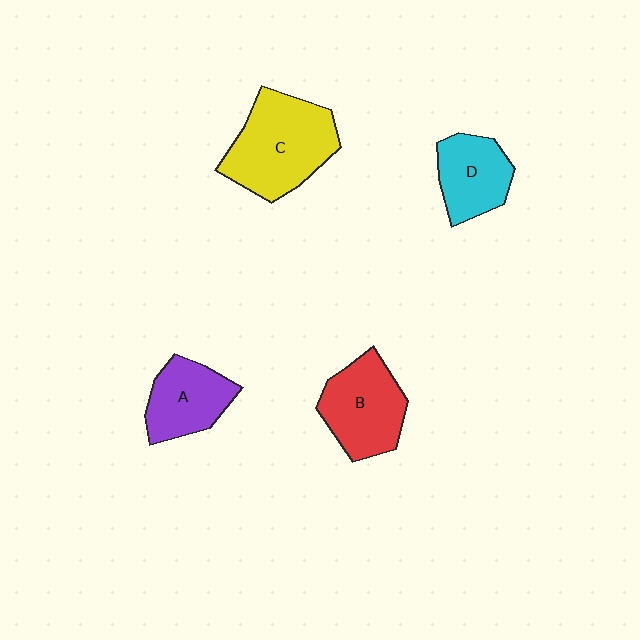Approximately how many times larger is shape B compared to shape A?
Approximately 1.2 times.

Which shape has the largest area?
Shape C (yellow).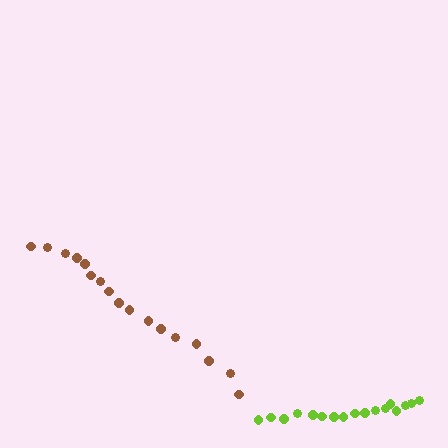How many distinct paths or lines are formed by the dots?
There are 2 distinct paths.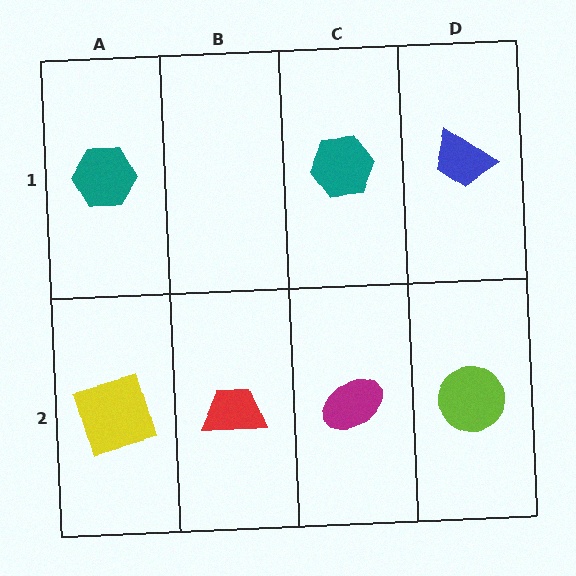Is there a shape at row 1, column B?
No, that cell is empty.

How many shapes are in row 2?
4 shapes.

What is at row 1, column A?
A teal hexagon.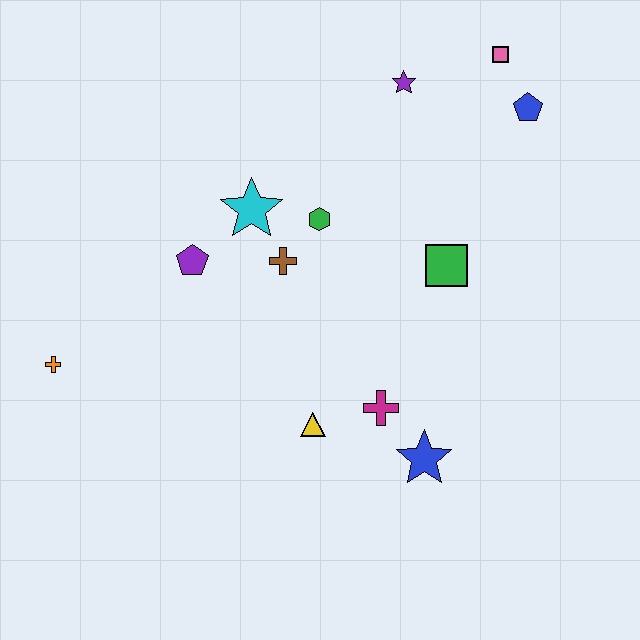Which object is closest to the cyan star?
The brown cross is closest to the cyan star.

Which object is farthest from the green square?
The orange cross is farthest from the green square.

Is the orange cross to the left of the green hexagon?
Yes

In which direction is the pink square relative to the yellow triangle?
The pink square is above the yellow triangle.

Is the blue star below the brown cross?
Yes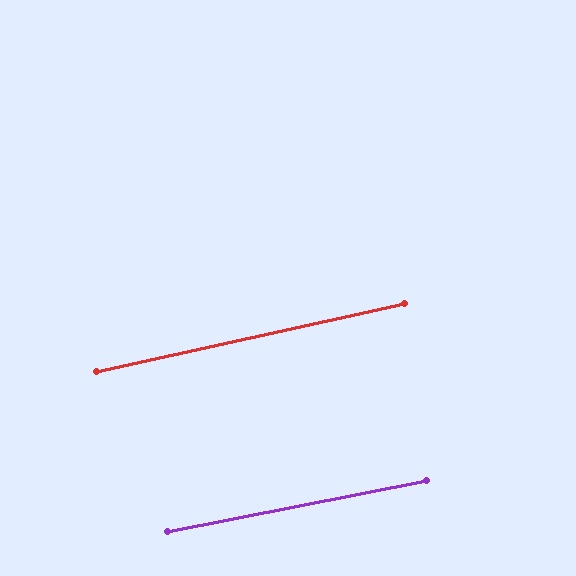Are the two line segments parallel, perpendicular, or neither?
Parallel — their directions differ by only 1.5°.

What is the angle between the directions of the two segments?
Approximately 1 degree.